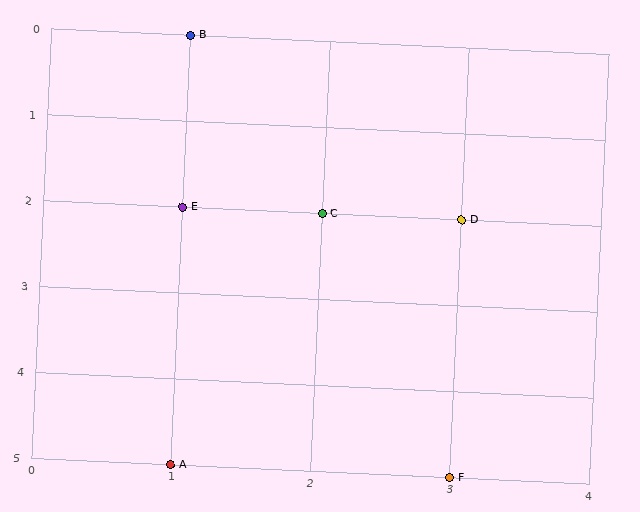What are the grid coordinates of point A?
Point A is at grid coordinates (1, 5).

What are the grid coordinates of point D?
Point D is at grid coordinates (3, 2).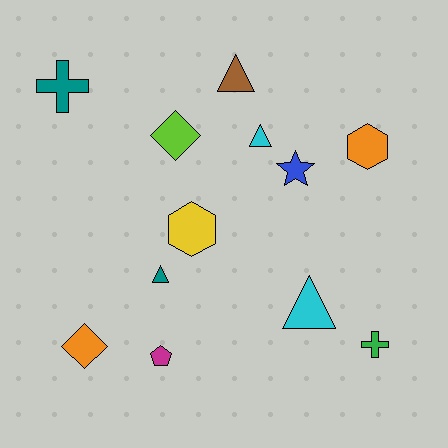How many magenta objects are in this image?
There is 1 magenta object.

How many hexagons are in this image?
There are 2 hexagons.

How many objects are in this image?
There are 12 objects.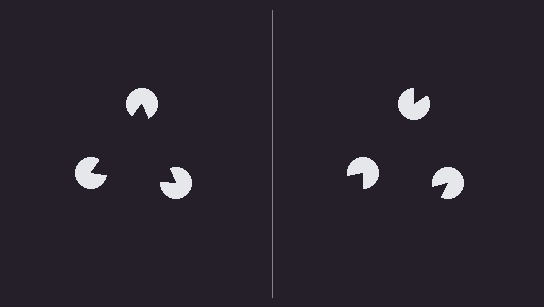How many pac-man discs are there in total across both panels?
6 — 3 on each side.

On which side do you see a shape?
An illusory triangle appears on the left side. On the right side the wedge cuts are rotated, so no coherent shape forms.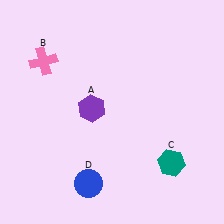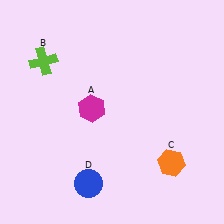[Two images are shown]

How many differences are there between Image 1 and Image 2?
There are 3 differences between the two images.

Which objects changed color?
A changed from purple to magenta. B changed from pink to lime. C changed from teal to orange.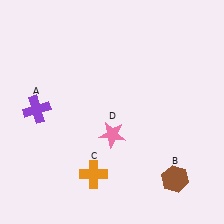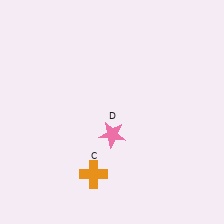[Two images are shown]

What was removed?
The brown hexagon (B), the purple cross (A) were removed in Image 2.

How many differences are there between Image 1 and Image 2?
There are 2 differences between the two images.